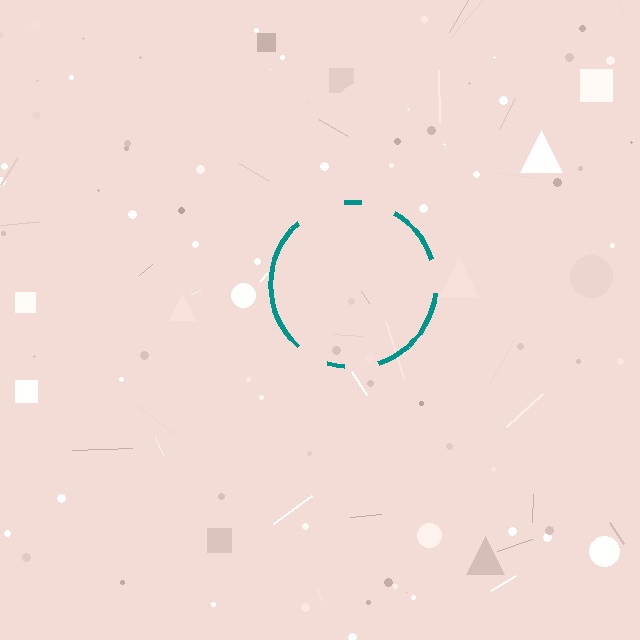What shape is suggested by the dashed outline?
The dashed outline suggests a circle.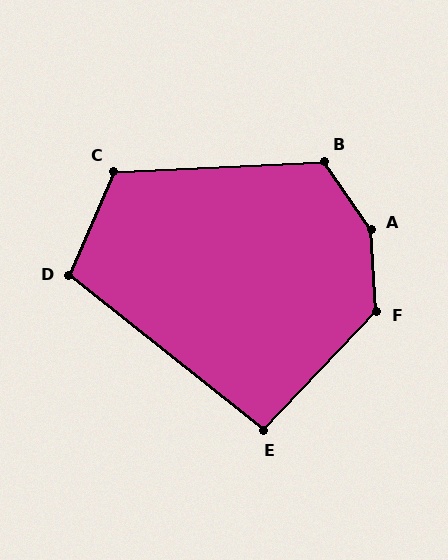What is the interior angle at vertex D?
Approximately 105 degrees (obtuse).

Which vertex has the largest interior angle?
A, at approximately 149 degrees.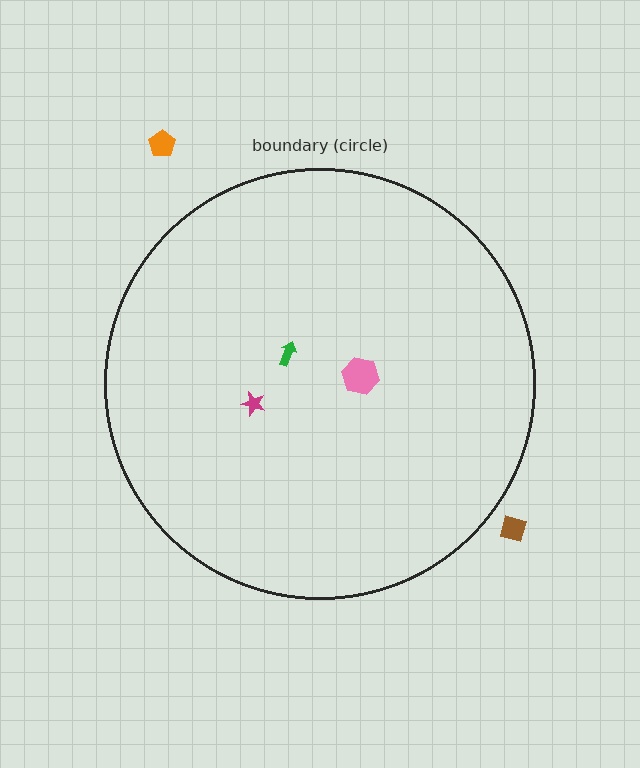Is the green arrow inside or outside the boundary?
Inside.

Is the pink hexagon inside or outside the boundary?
Inside.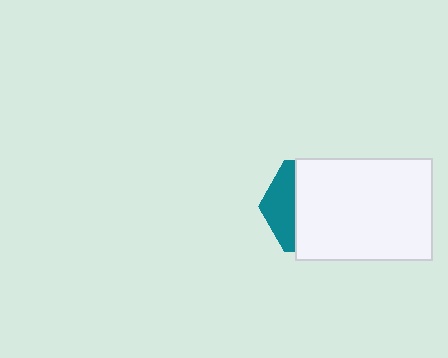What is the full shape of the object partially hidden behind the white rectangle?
The partially hidden object is a teal hexagon.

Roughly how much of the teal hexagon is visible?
A small part of it is visible (roughly 31%).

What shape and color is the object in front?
The object in front is a white rectangle.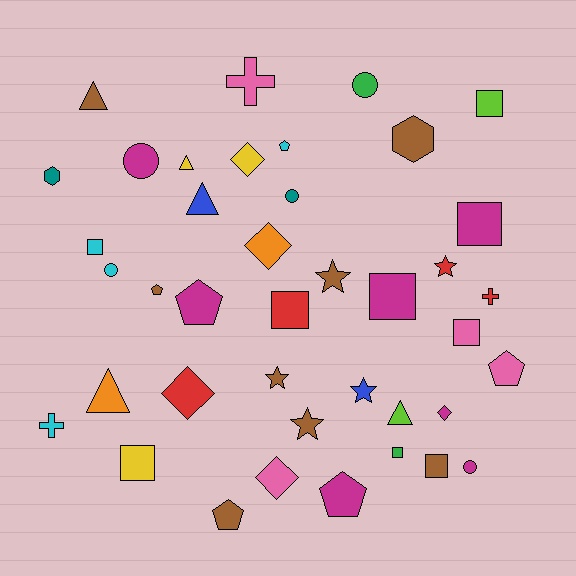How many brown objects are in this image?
There are 8 brown objects.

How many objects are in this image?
There are 40 objects.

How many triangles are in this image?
There are 5 triangles.